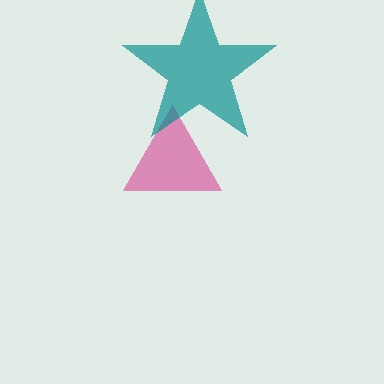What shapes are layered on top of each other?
The layered shapes are: a magenta triangle, a teal star.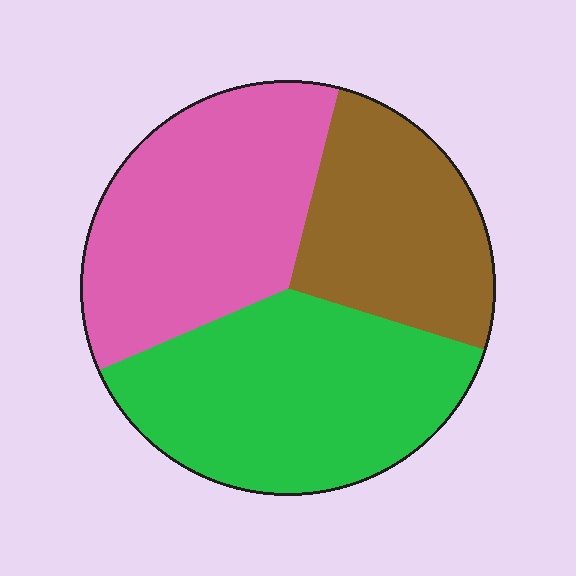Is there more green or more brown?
Green.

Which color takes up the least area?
Brown, at roughly 25%.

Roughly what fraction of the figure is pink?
Pink takes up about three eighths (3/8) of the figure.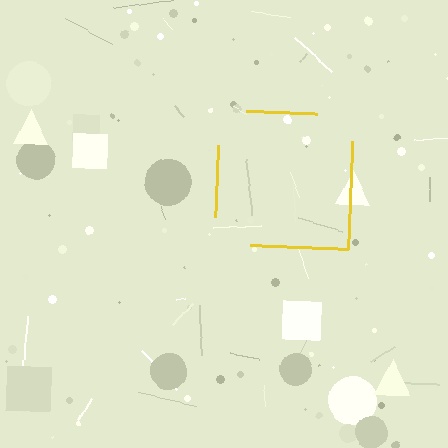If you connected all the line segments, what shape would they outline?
They would outline a square.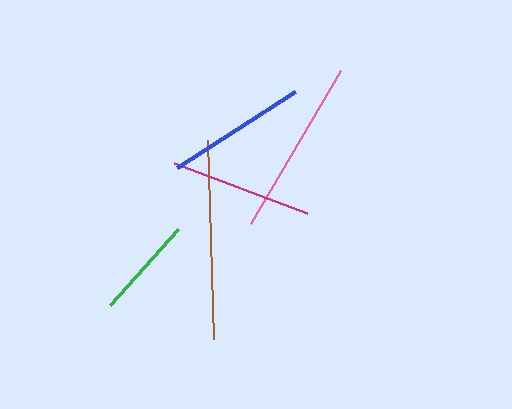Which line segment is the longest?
The brown line is the longest at approximately 199 pixels.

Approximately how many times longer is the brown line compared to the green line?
The brown line is approximately 1.9 times the length of the green line.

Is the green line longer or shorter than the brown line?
The brown line is longer than the green line.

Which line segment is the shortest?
The green line is the shortest at approximately 102 pixels.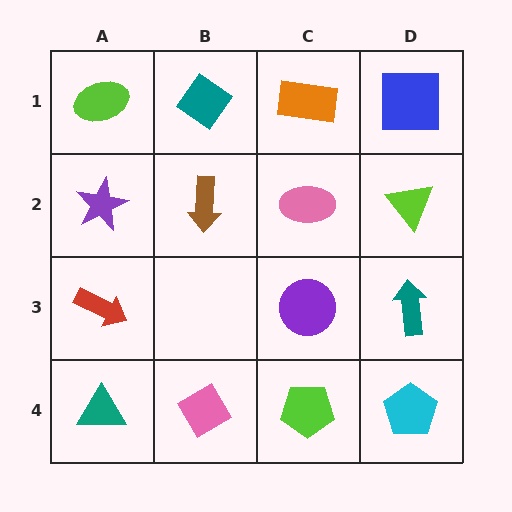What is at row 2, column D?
A lime triangle.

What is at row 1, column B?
A teal diamond.